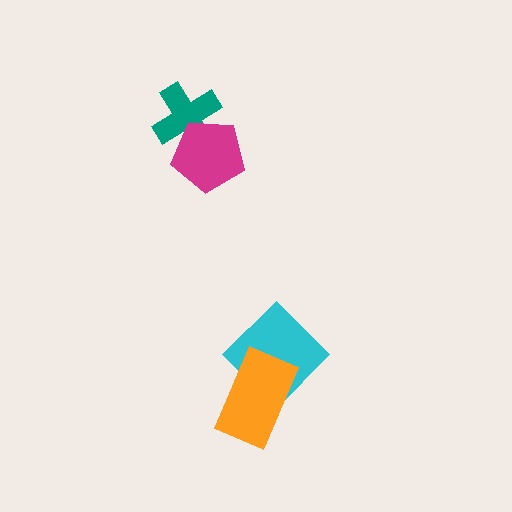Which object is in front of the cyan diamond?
The orange rectangle is in front of the cyan diamond.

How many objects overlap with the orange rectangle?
1 object overlaps with the orange rectangle.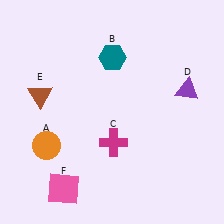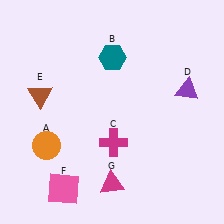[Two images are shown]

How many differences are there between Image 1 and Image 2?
There is 1 difference between the two images.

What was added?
A magenta triangle (G) was added in Image 2.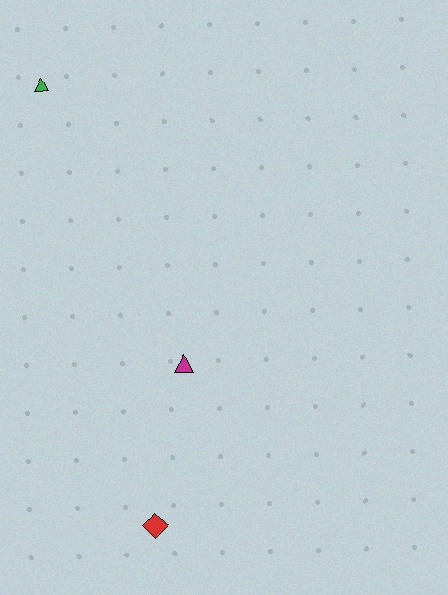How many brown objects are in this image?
There are no brown objects.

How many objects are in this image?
There are 3 objects.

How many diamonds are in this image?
There is 1 diamond.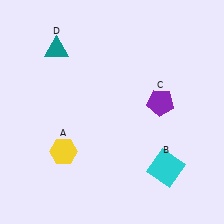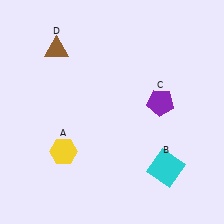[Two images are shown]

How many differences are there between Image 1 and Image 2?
There is 1 difference between the two images.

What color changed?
The triangle (D) changed from teal in Image 1 to brown in Image 2.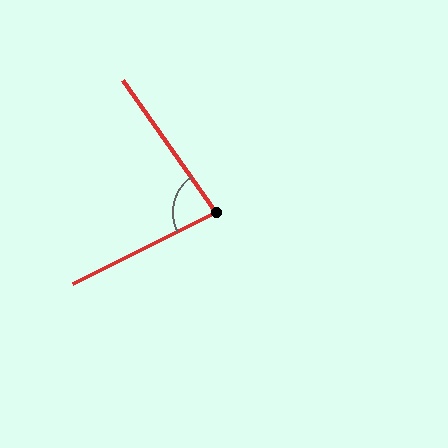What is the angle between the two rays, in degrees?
Approximately 81 degrees.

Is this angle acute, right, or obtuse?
It is acute.